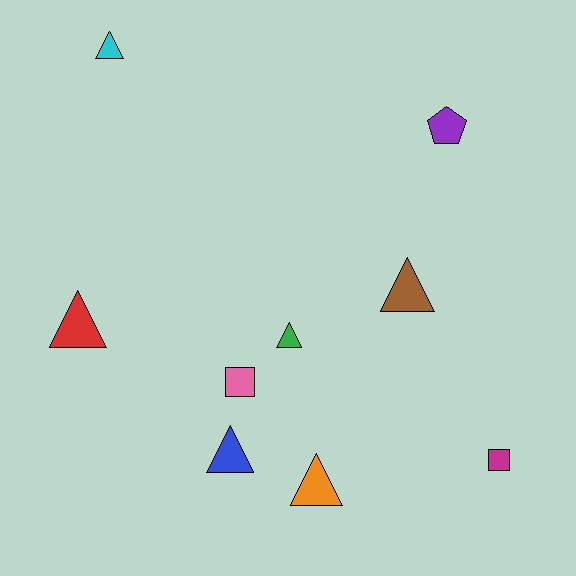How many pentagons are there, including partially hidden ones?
There is 1 pentagon.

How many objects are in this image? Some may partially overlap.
There are 9 objects.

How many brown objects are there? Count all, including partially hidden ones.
There is 1 brown object.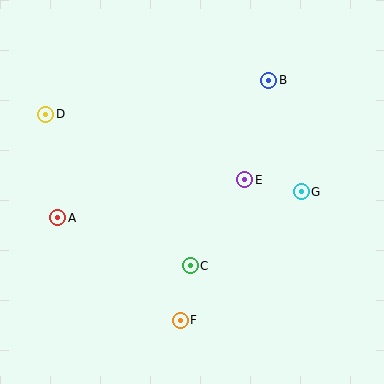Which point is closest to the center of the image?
Point E at (245, 180) is closest to the center.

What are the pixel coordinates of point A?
Point A is at (58, 218).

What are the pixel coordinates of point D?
Point D is at (46, 114).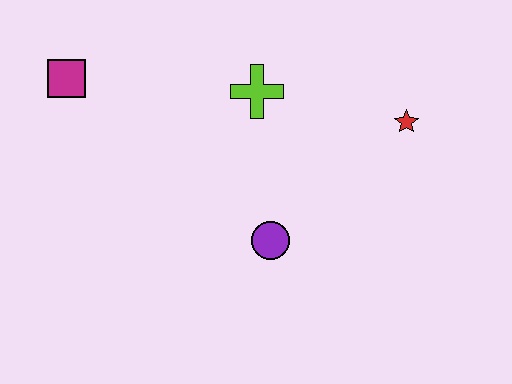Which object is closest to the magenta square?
The lime cross is closest to the magenta square.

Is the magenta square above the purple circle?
Yes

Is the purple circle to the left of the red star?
Yes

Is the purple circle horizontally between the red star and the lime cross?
Yes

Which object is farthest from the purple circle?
The magenta square is farthest from the purple circle.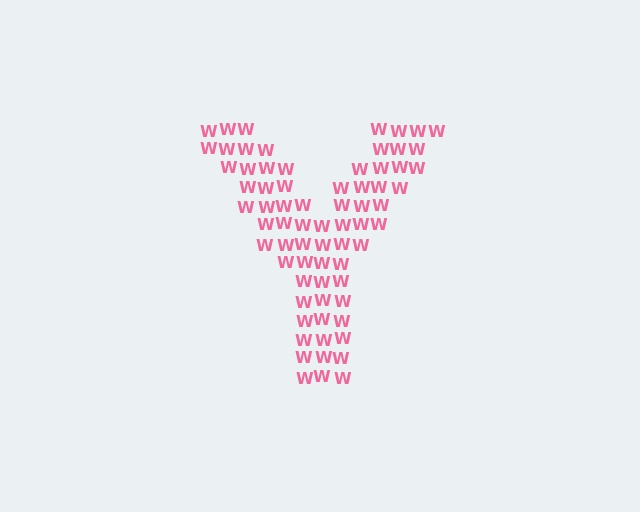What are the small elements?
The small elements are letter W's.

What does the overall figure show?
The overall figure shows the letter Y.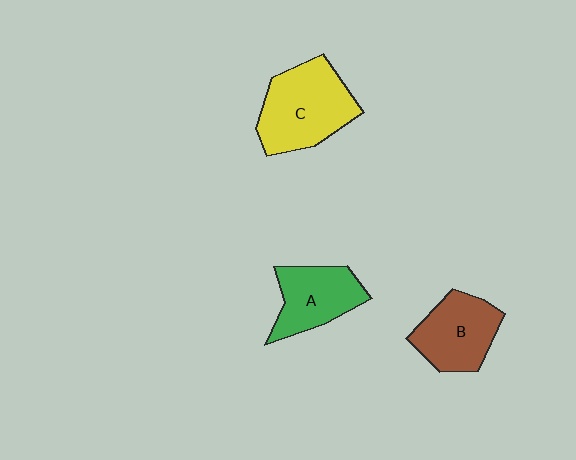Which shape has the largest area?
Shape C (yellow).